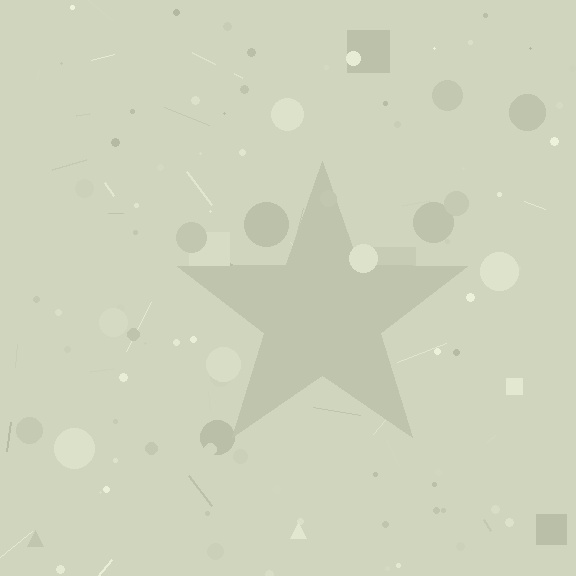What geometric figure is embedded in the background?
A star is embedded in the background.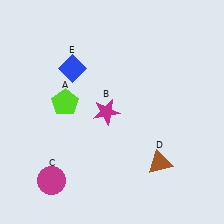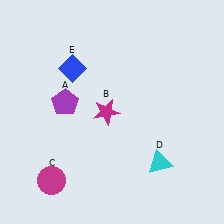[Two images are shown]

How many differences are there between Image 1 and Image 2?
There are 2 differences between the two images.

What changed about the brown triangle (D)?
In Image 1, D is brown. In Image 2, it changed to cyan.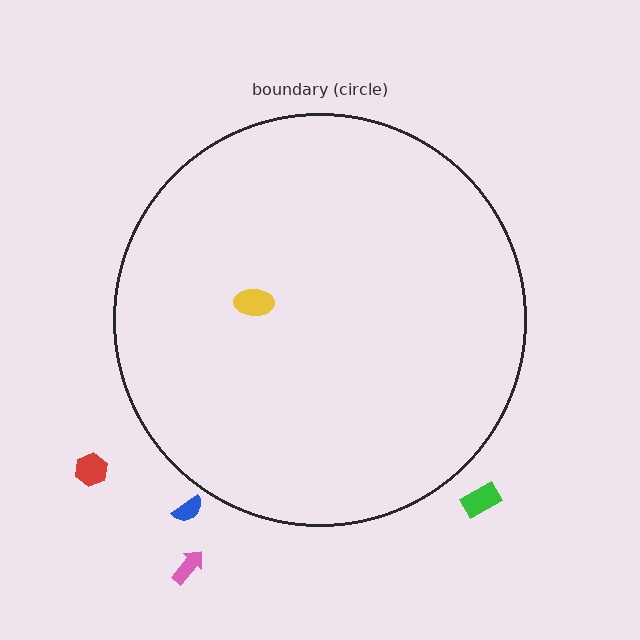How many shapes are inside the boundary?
1 inside, 4 outside.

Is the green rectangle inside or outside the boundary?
Outside.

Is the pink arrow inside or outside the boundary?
Outside.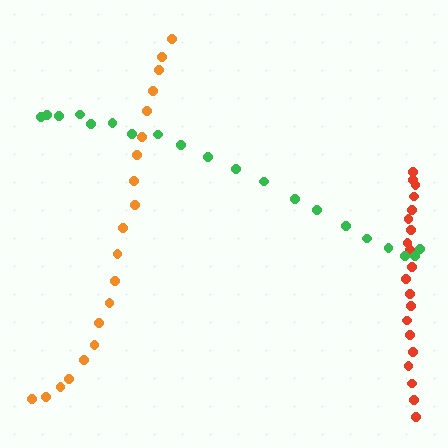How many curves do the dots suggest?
There are 3 distinct paths.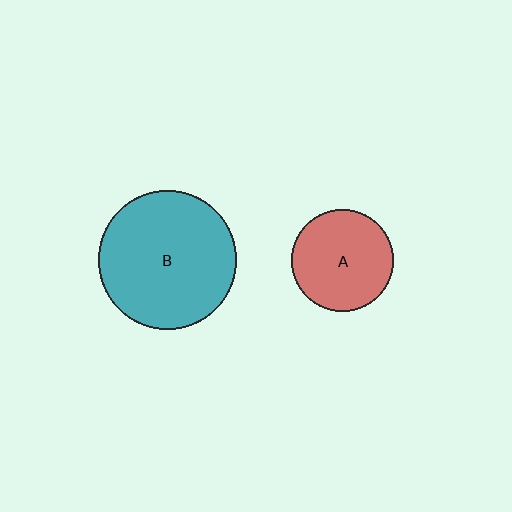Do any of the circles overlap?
No, none of the circles overlap.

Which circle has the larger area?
Circle B (teal).